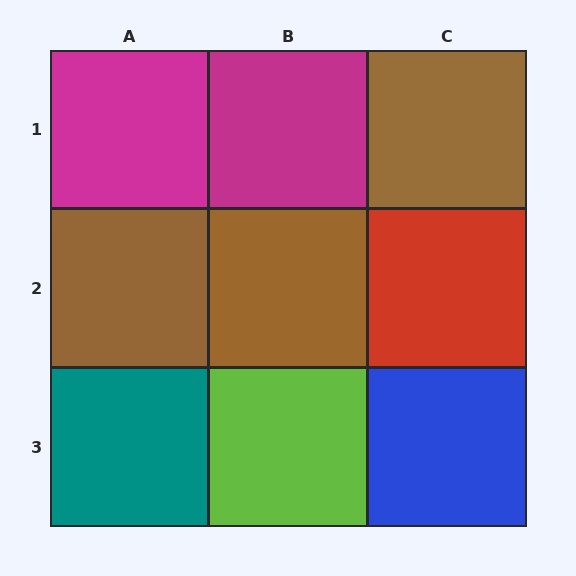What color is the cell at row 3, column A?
Teal.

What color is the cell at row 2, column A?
Brown.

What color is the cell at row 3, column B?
Lime.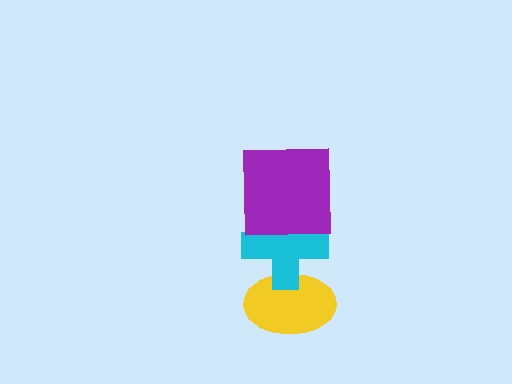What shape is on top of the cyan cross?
The purple square is on top of the cyan cross.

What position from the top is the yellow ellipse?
The yellow ellipse is 3rd from the top.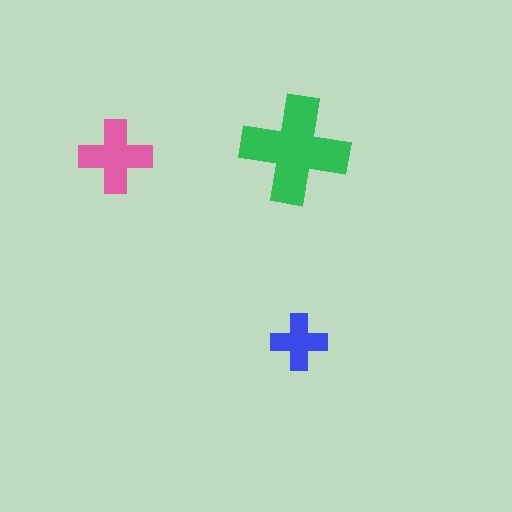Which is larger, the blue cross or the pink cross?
The pink one.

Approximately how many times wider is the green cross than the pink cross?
About 1.5 times wider.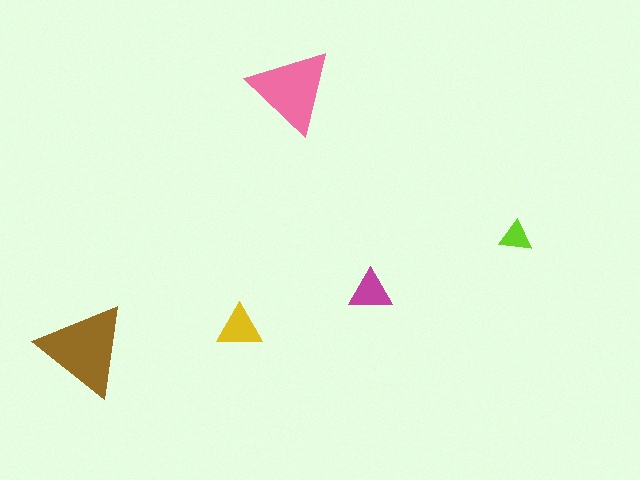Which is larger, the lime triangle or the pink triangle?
The pink one.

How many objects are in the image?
There are 5 objects in the image.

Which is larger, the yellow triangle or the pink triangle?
The pink one.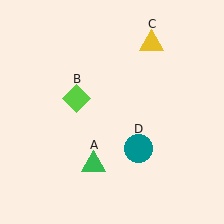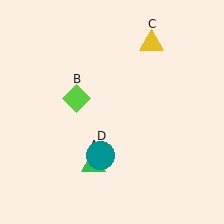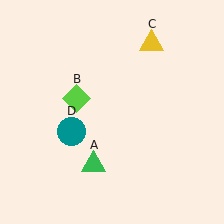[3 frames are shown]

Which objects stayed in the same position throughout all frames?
Green triangle (object A) and lime diamond (object B) and yellow triangle (object C) remained stationary.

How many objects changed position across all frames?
1 object changed position: teal circle (object D).